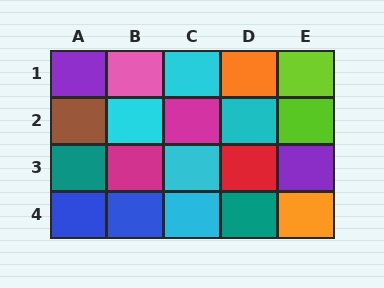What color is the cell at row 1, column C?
Cyan.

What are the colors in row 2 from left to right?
Brown, cyan, magenta, cyan, lime.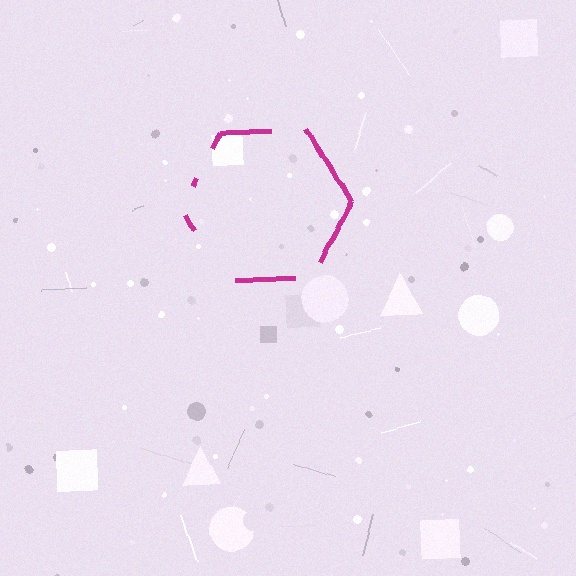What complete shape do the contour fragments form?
The contour fragments form a hexagon.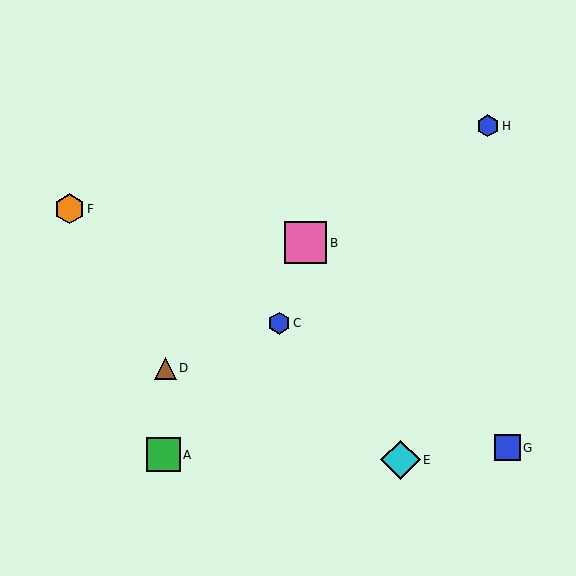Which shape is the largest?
The pink square (labeled B) is the largest.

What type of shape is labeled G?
Shape G is a blue square.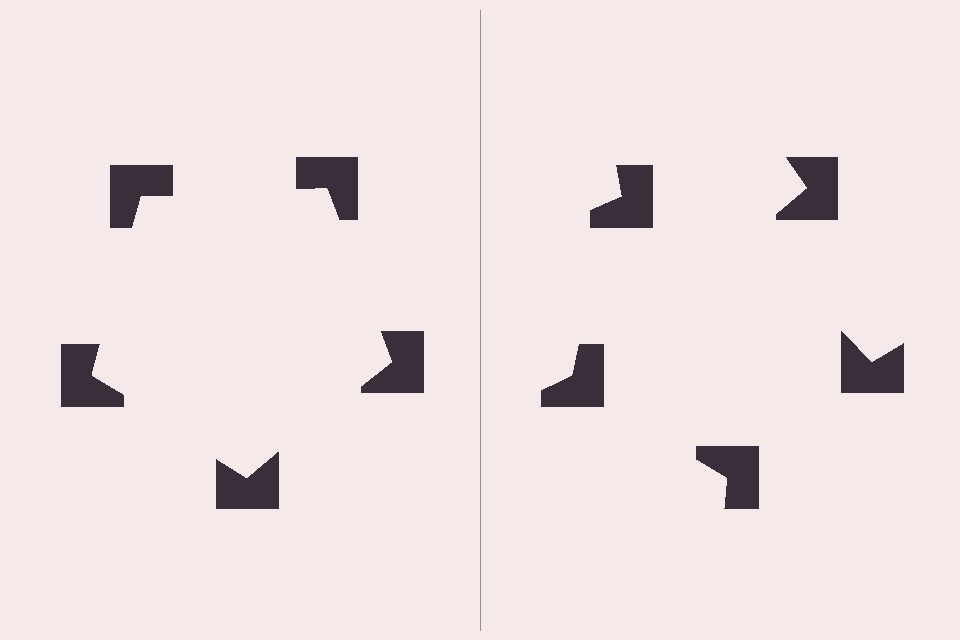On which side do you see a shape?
An illusory pentagon appears on the left side. On the right side the wedge cuts are rotated, so no coherent shape forms.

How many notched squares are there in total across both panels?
10 — 5 on each side.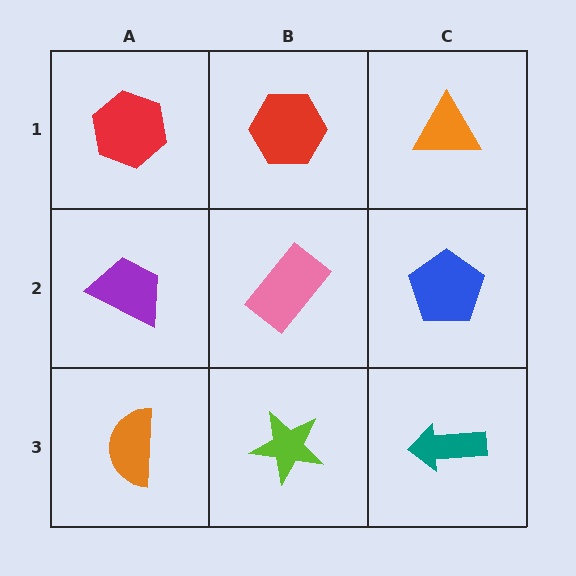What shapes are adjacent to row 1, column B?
A pink rectangle (row 2, column B), a red hexagon (row 1, column A), an orange triangle (row 1, column C).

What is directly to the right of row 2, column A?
A pink rectangle.